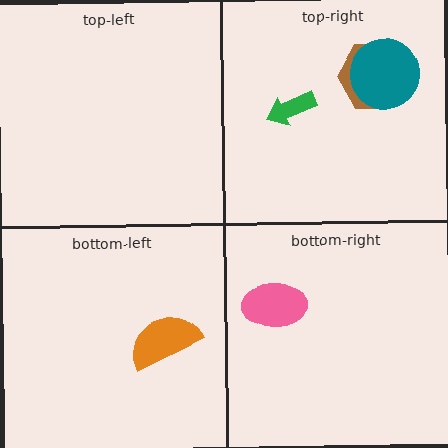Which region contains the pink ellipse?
The bottom-right region.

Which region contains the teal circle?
The top-right region.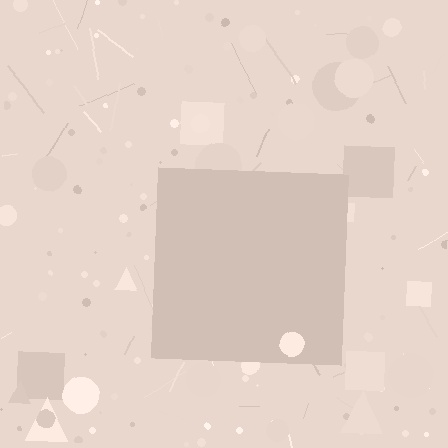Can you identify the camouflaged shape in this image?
The camouflaged shape is a square.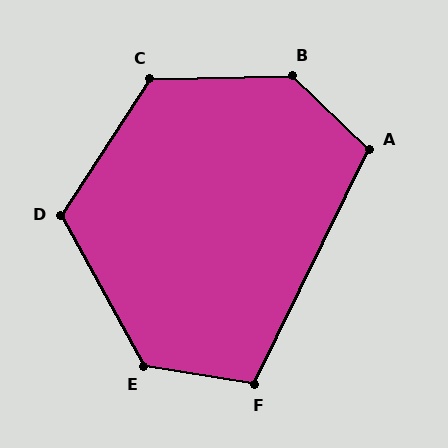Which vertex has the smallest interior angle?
F, at approximately 107 degrees.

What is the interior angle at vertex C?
Approximately 124 degrees (obtuse).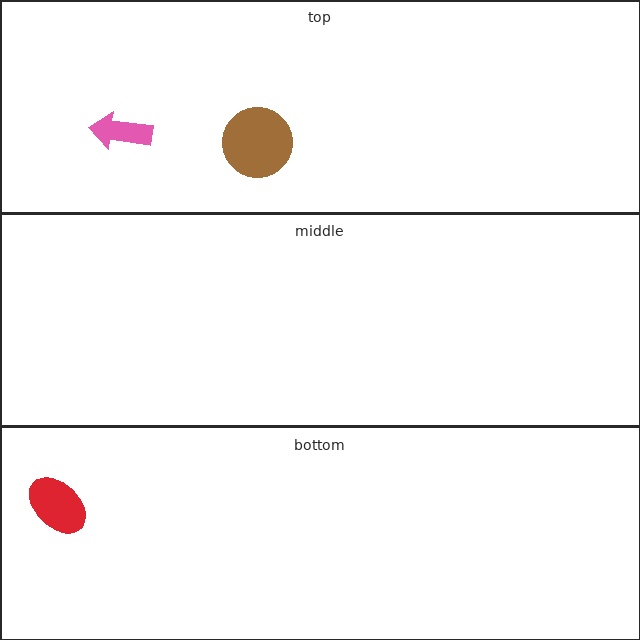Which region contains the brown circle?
The top region.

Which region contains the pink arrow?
The top region.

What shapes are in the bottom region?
The red ellipse.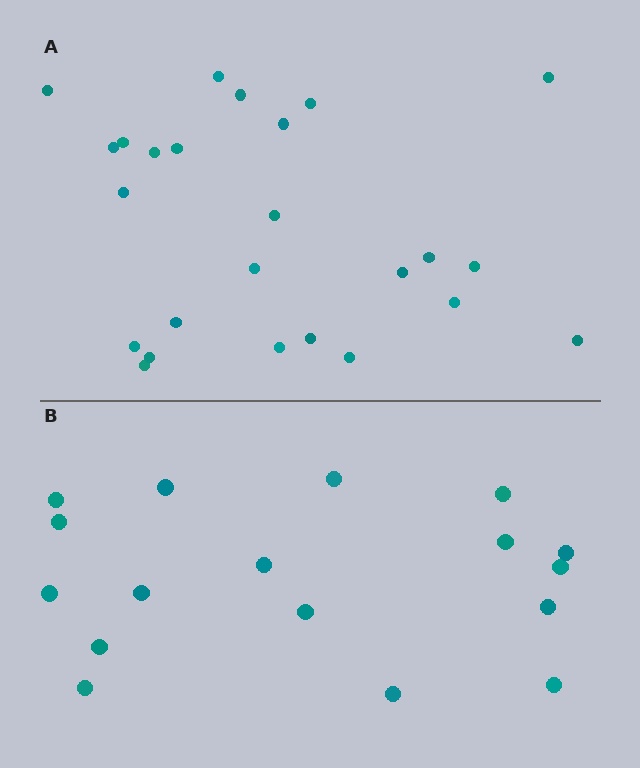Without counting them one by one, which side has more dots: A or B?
Region A (the top region) has more dots.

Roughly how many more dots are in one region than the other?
Region A has roughly 8 or so more dots than region B.